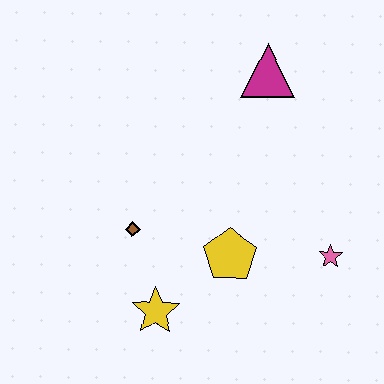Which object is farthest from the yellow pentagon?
The magenta triangle is farthest from the yellow pentagon.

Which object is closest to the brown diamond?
The yellow star is closest to the brown diamond.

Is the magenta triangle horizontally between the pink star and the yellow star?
Yes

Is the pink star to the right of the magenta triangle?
Yes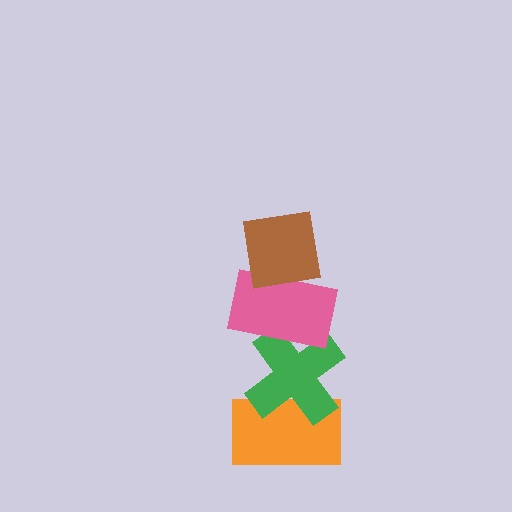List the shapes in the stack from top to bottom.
From top to bottom: the brown square, the pink rectangle, the green cross, the orange rectangle.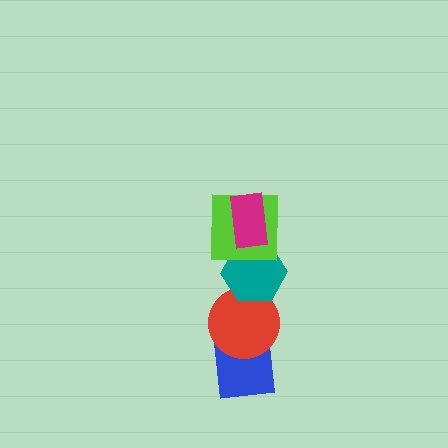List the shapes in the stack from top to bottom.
From top to bottom: the magenta rectangle, the lime square, the teal hexagon, the red circle, the blue square.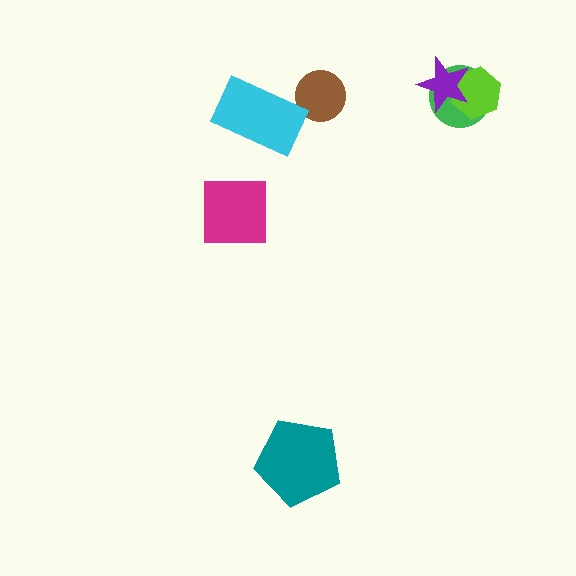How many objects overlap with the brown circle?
0 objects overlap with the brown circle.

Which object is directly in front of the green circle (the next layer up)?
The lime hexagon is directly in front of the green circle.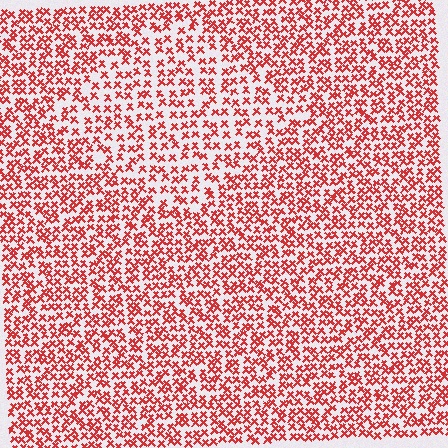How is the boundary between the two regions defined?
The boundary is defined by a change in element density (approximately 1.5x ratio). All elements are the same color, size, and shape.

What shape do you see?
I see a diamond.